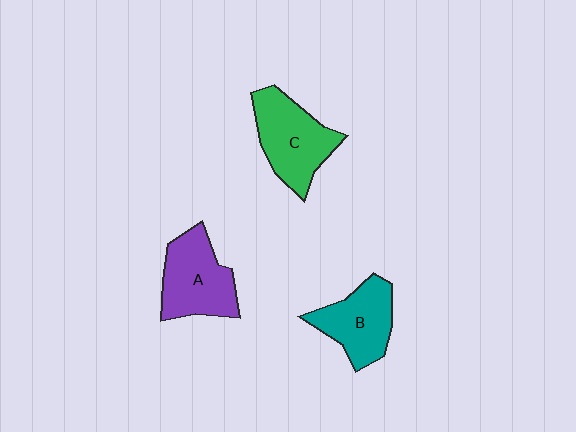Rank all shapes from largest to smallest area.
From largest to smallest: C (green), A (purple), B (teal).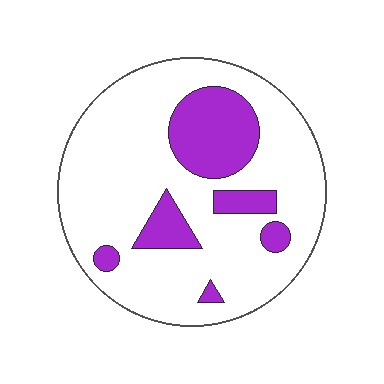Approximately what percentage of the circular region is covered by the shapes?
Approximately 20%.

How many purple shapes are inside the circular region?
6.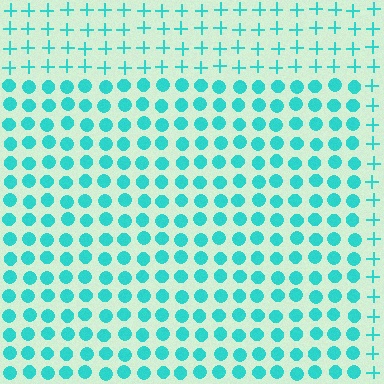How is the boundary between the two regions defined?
The boundary is defined by a change in element shape: circles inside vs. plus signs outside. All elements share the same color and spacing.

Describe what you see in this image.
The image is filled with small cyan elements arranged in a uniform grid. A rectangle-shaped region contains circles, while the surrounding area contains plus signs. The boundary is defined purely by the change in element shape.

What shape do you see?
I see a rectangle.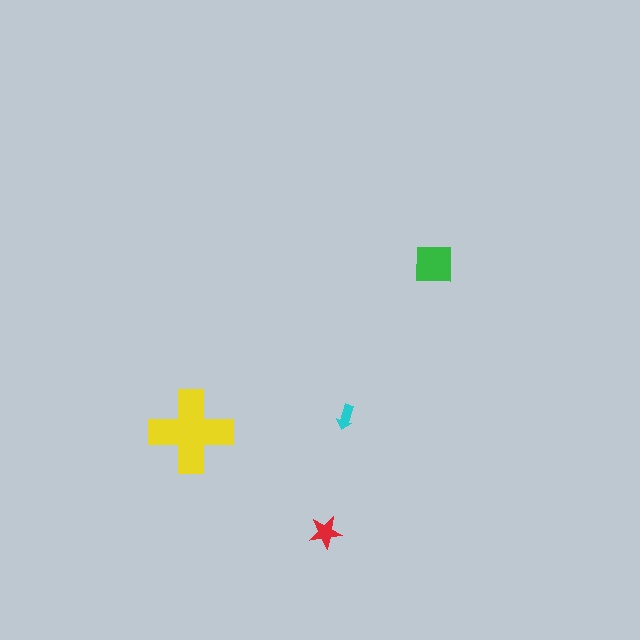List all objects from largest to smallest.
The yellow cross, the green square, the red star, the cyan arrow.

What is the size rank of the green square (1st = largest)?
2nd.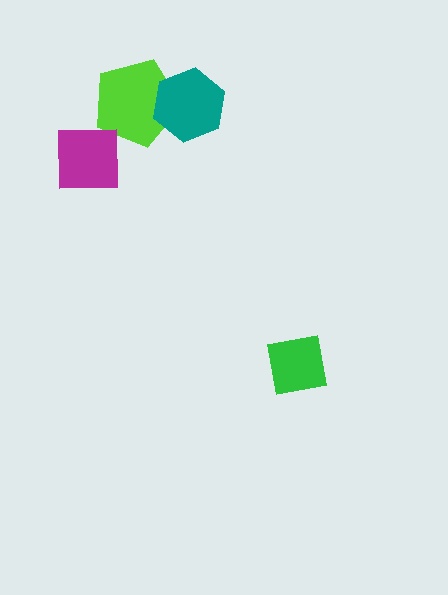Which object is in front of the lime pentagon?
The teal hexagon is in front of the lime pentagon.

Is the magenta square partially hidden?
No, no other shape covers it.